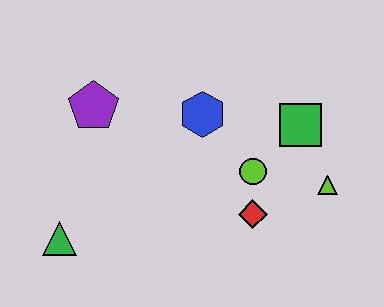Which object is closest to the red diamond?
The lime circle is closest to the red diamond.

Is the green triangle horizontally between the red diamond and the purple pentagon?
No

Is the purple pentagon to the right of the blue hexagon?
No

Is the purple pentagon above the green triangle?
Yes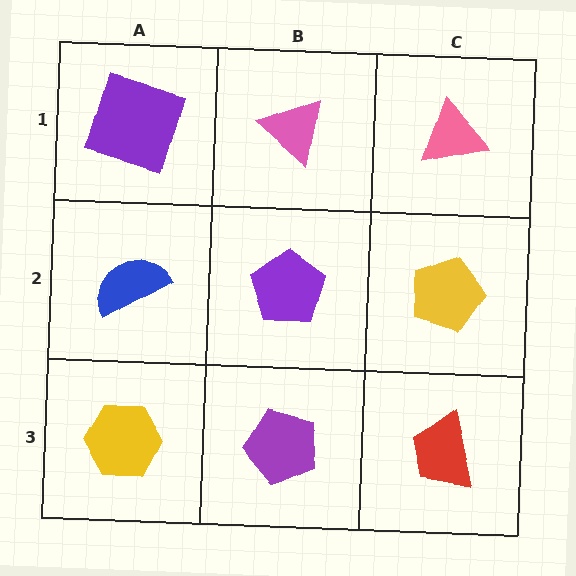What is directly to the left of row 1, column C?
A pink triangle.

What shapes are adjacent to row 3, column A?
A blue semicircle (row 2, column A), a purple pentagon (row 3, column B).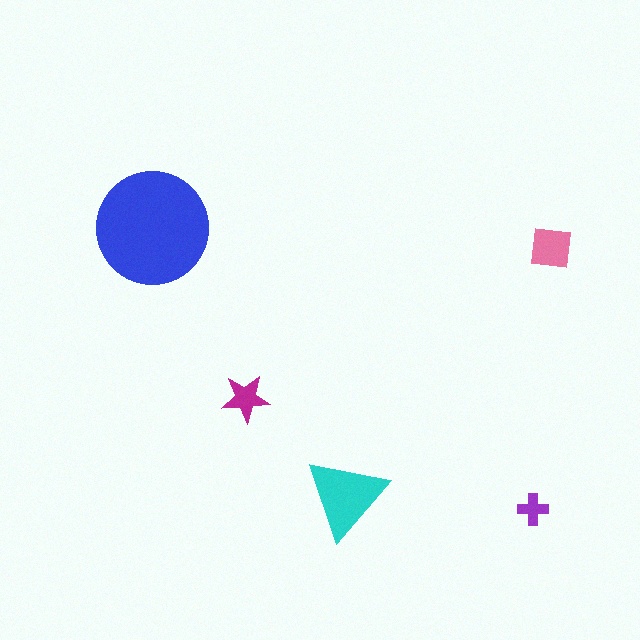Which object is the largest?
The blue circle.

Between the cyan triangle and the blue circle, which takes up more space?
The blue circle.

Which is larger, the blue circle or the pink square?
The blue circle.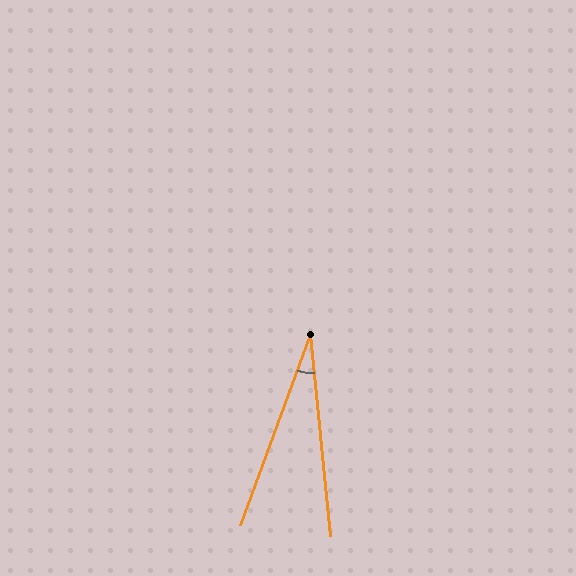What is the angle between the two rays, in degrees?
Approximately 26 degrees.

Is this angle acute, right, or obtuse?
It is acute.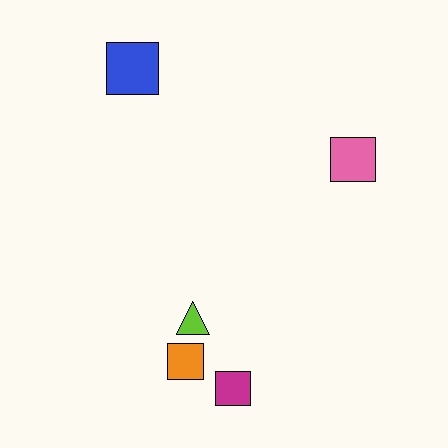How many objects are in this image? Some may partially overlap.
There are 5 objects.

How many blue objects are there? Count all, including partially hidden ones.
There is 1 blue object.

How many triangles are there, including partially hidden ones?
There is 1 triangle.